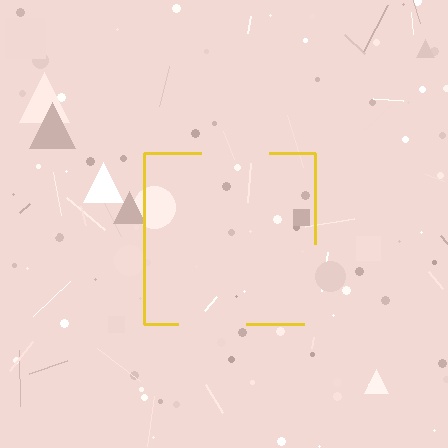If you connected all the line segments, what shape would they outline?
They would outline a square.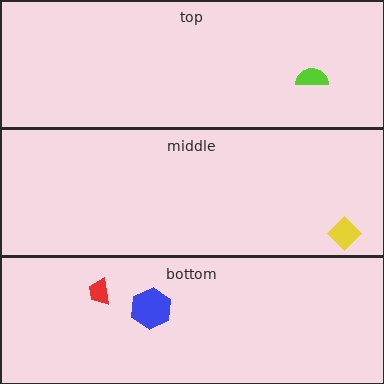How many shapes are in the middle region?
1.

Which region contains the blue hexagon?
The bottom region.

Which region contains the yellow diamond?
The middle region.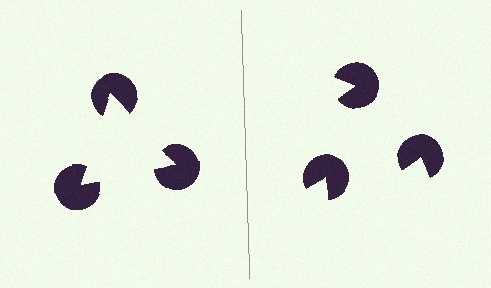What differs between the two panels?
The pac-man discs are positioned identically on both sides; only the wedge orientations differ. On the left they align to a triangle; on the right they are misaligned.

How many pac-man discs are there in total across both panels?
6 — 3 on each side.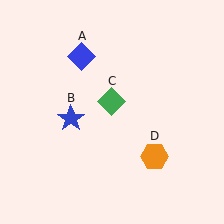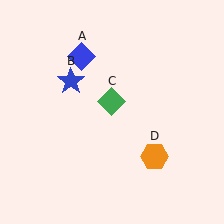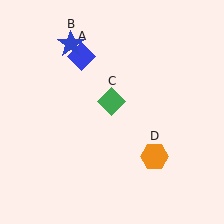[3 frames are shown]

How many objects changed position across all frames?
1 object changed position: blue star (object B).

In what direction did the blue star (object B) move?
The blue star (object B) moved up.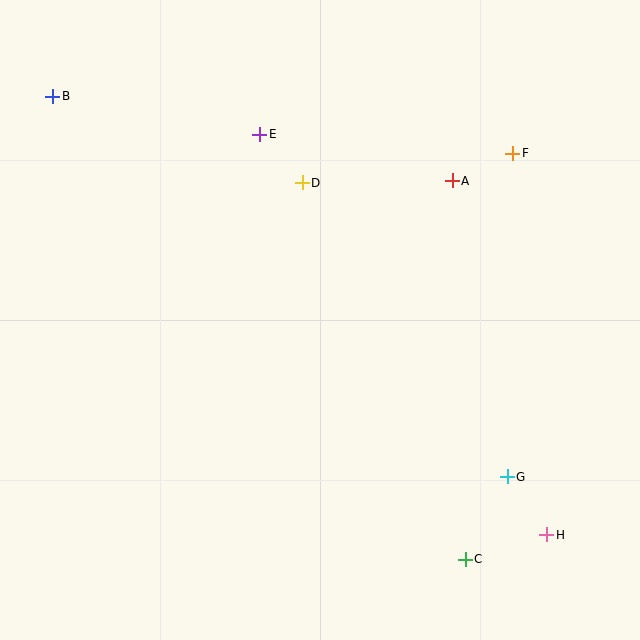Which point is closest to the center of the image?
Point D at (302, 183) is closest to the center.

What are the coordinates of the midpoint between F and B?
The midpoint between F and B is at (283, 125).